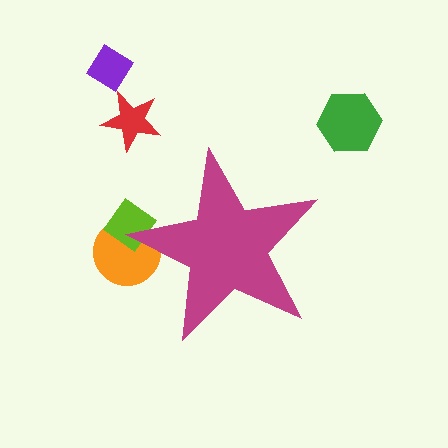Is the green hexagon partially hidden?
No, the green hexagon is fully visible.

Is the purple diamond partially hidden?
No, the purple diamond is fully visible.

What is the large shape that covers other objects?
A magenta star.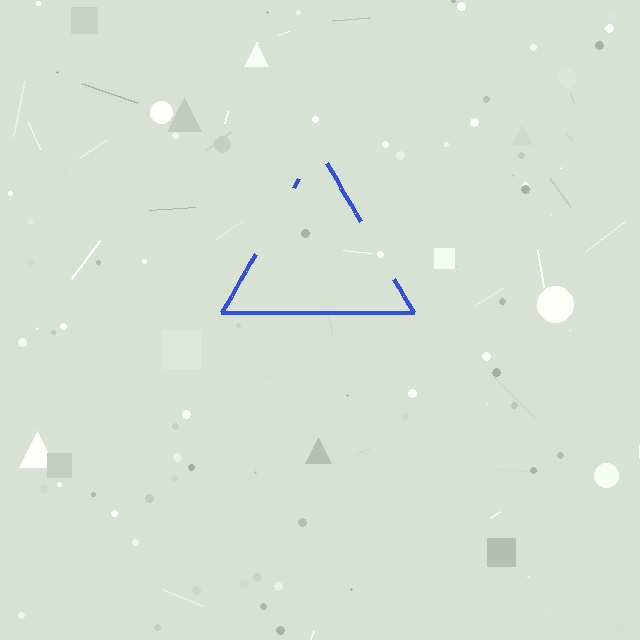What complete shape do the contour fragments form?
The contour fragments form a triangle.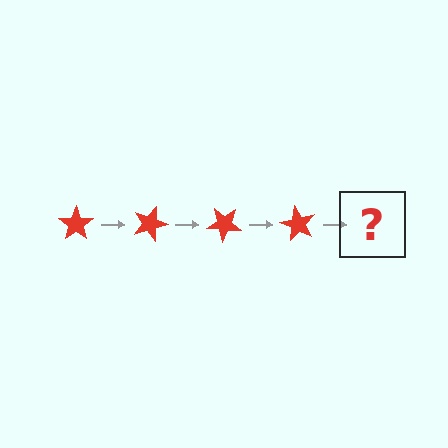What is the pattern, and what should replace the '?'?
The pattern is that the star rotates 20 degrees each step. The '?' should be a red star rotated 80 degrees.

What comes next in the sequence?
The next element should be a red star rotated 80 degrees.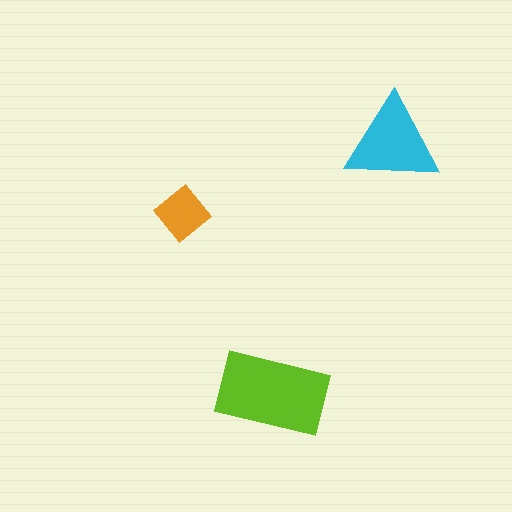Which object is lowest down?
The lime rectangle is bottommost.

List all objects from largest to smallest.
The lime rectangle, the cyan triangle, the orange diamond.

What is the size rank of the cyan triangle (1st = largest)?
2nd.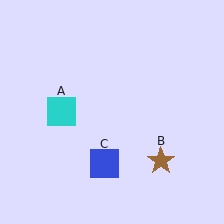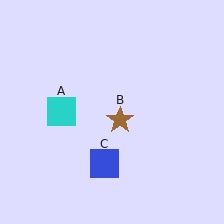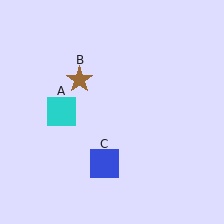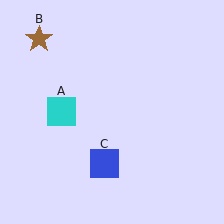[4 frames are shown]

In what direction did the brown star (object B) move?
The brown star (object B) moved up and to the left.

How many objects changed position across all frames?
1 object changed position: brown star (object B).